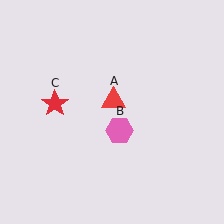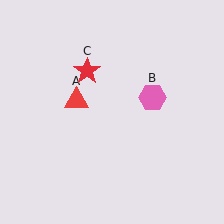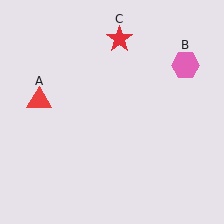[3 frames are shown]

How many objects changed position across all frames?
3 objects changed position: red triangle (object A), pink hexagon (object B), red star (object C).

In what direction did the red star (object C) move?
The red star (object C) moved up and to the right.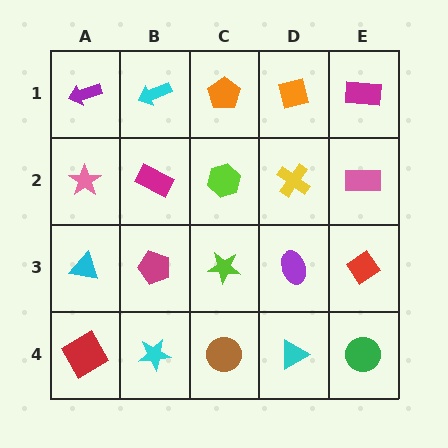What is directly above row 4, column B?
A magenta pentagon.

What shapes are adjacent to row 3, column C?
A lime hexagon (row 2, column C), a brown circle (row 4, column C), a magenta pentagon (row 3, column B), a purple ellipse (row 3, column D).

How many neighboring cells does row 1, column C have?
3.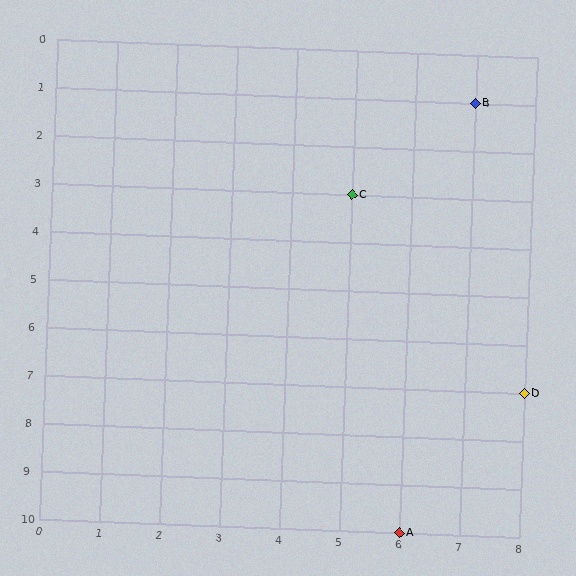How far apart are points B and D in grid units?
Points B and D are 1 column and 6 rows apart (about 6.1 grid units diagonally).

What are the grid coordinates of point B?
Point B is at grid coordinates (7, 1).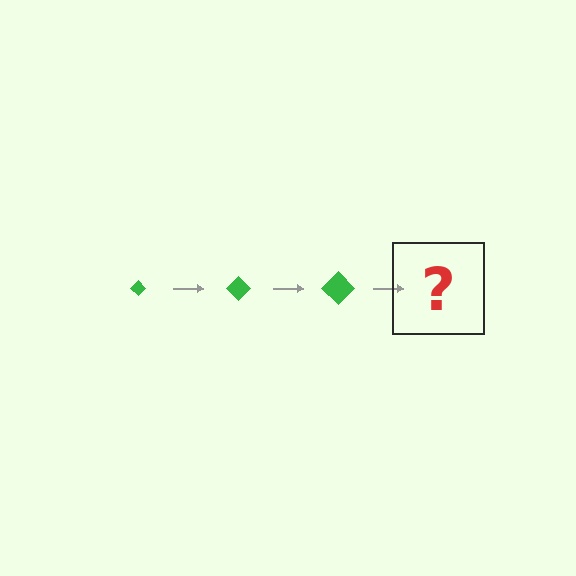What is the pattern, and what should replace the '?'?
The pattern is that the diamond gets progressively larger each step. The '?' should be a green diamond, larger than the previous one.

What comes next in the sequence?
The next element should be a green diamond, larger than the previous one.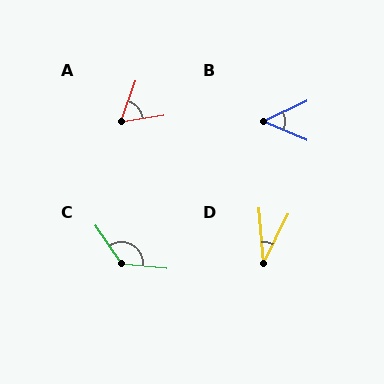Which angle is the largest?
C, at approximately 130 degrees.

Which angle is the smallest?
D, at approximately 31 degrees.